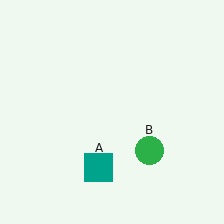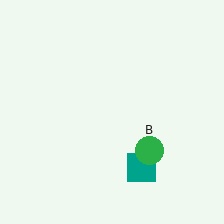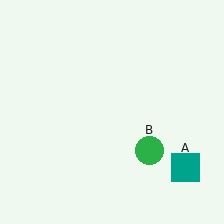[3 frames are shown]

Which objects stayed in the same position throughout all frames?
Green circle (object B) remained stationary.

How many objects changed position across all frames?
1 object changed position: teal square (object A).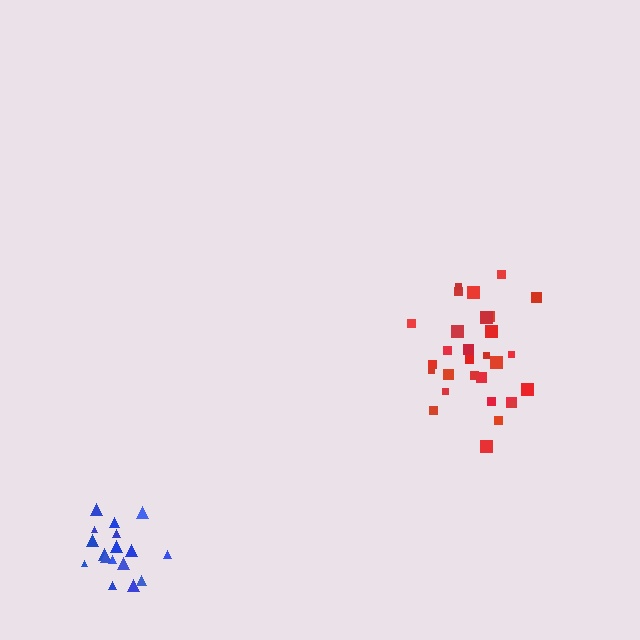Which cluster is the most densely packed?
Blue.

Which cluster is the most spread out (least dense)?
Red.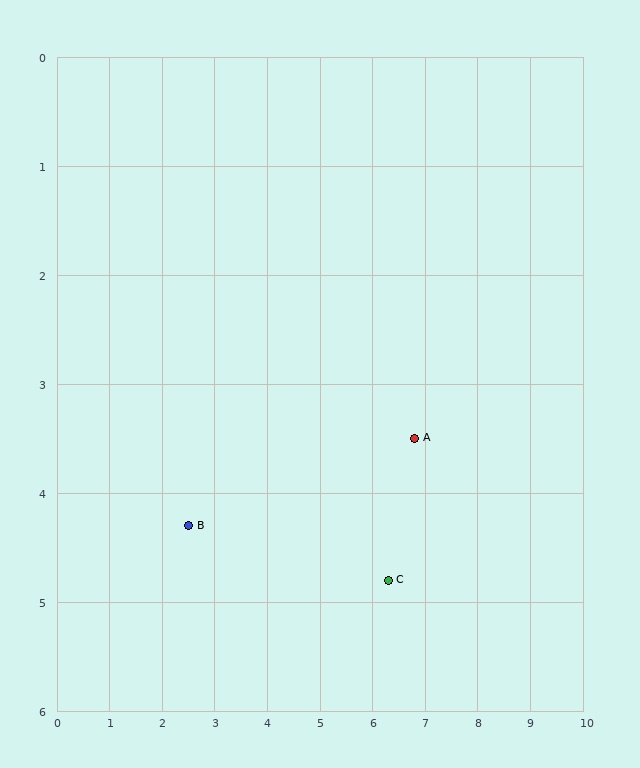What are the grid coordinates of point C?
Point C is at approximately (6.3, 4.8).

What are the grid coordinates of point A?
Point A is at approximately (6.8, 3.5).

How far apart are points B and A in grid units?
Points B and A are about 4.4 grid units apart.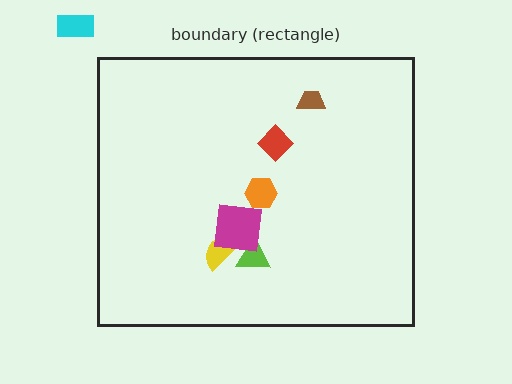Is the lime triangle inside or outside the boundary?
Inside.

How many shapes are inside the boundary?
6 inside, 1 outside.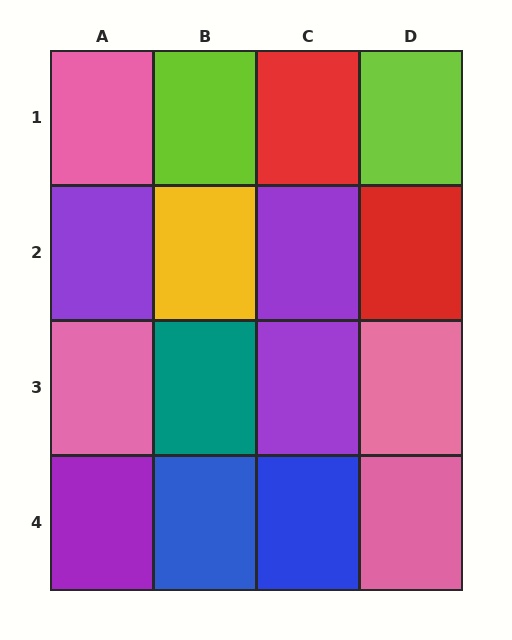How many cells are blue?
2 cells are blue.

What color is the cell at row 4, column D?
Pink.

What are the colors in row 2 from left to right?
Purple, yellow, purple, red.